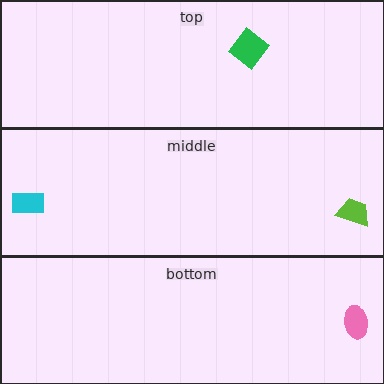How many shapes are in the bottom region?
1.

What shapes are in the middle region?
The cyan rectangle, the lime trapezoid.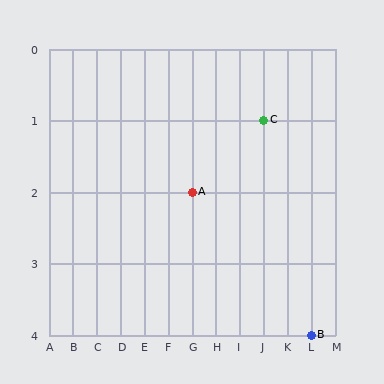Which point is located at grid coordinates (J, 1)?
Point C is at (J, 1).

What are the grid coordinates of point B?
Point B is at grid coordinates (L, 4).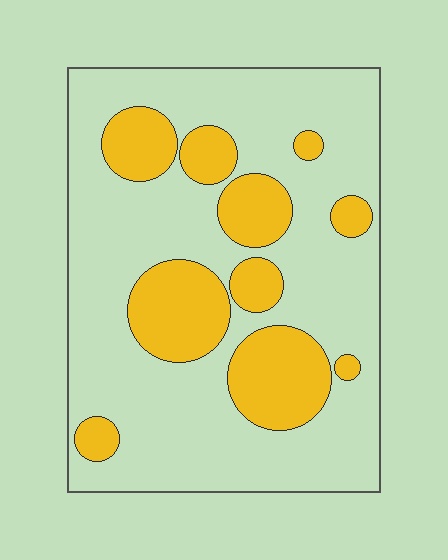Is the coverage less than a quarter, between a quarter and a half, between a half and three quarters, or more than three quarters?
Between a quarter and a half.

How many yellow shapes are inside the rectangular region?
10.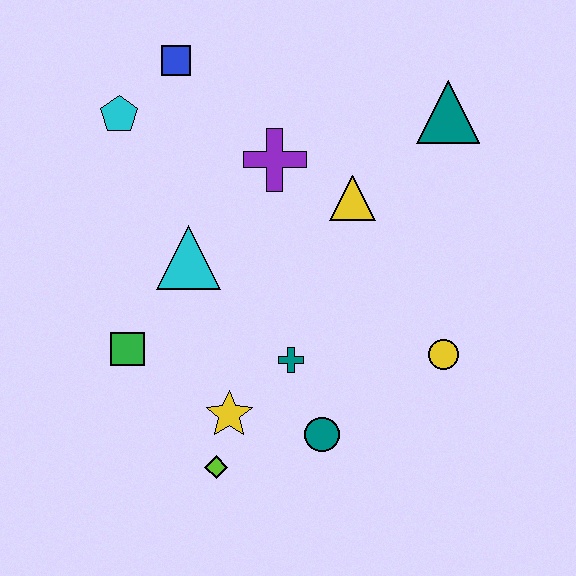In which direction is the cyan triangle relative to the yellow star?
The cyan triangle is above the yellow star.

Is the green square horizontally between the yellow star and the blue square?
No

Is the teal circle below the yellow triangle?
Yes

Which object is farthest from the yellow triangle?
The lime diamond is farthest from the yellow triangle.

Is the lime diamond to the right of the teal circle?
No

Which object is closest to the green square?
The cyan triangle is closest to the green square.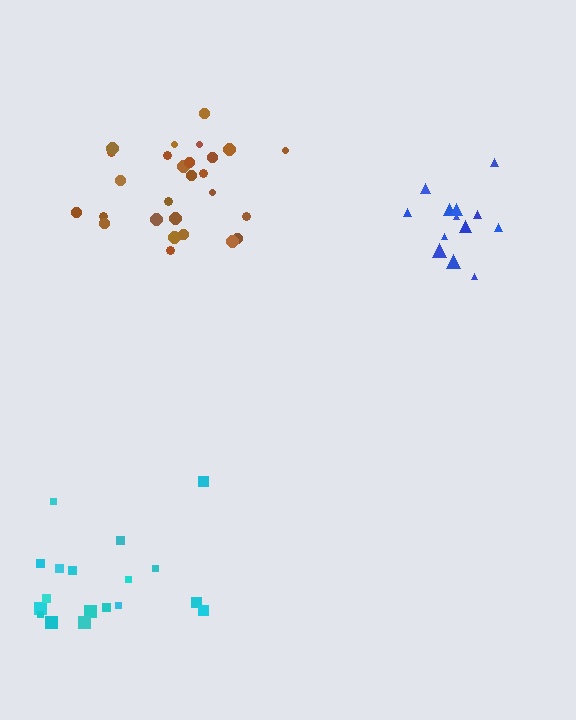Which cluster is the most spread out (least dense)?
Cyan.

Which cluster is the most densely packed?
Blue.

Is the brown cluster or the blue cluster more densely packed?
Blue.